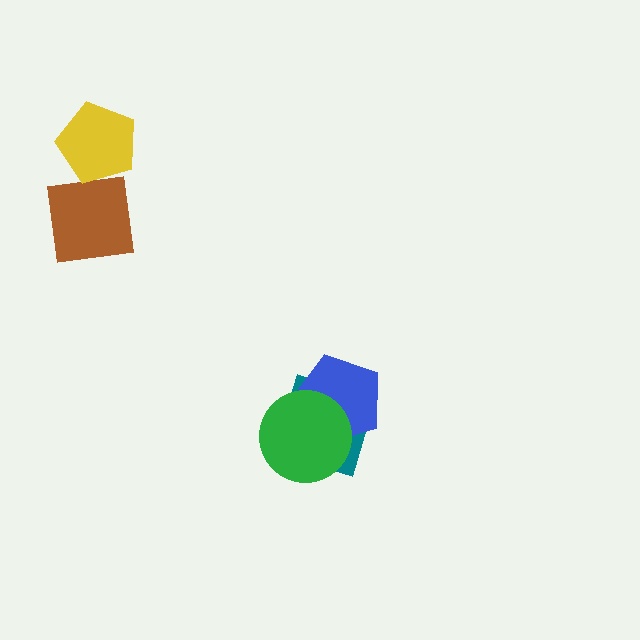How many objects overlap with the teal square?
2 objects overlap with the teal square.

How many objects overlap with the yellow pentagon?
0 objects overlap with the yellow pentagon.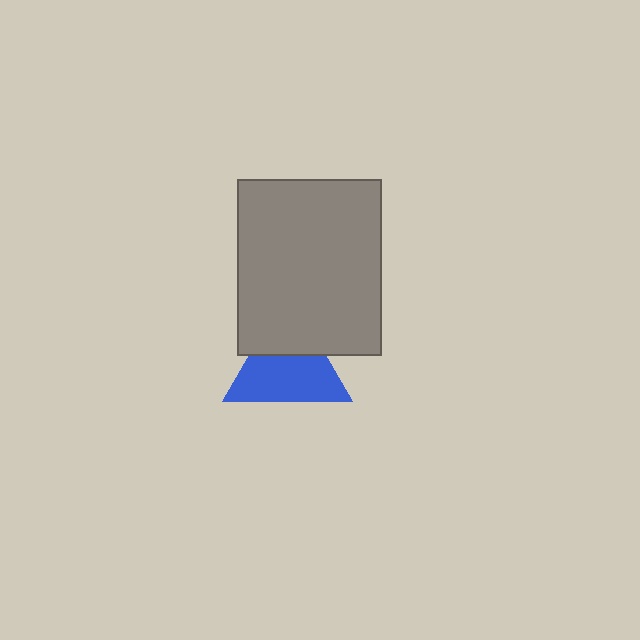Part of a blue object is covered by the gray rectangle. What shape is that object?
It is a triangle.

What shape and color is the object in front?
The object in front is a gray rectangle.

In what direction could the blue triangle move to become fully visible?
The blue triangle could move down. That would shift it out from behind the gray rectangle entirely.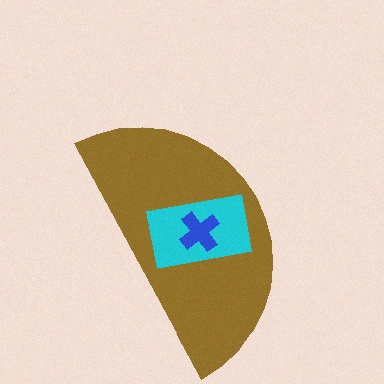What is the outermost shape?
The brown semicircle.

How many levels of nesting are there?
3.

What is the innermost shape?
The blue cross.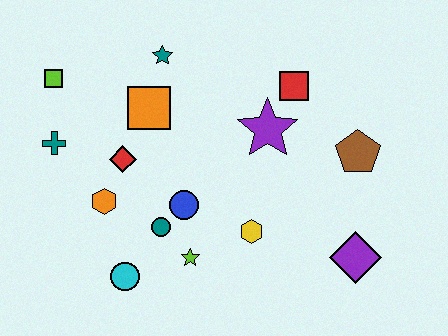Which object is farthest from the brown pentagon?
The lime square is farthest from the brown pentagon.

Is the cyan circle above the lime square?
No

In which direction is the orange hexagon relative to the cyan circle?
The orange hexagon is above the cyan circle.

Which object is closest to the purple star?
The red square is closest to the purple star.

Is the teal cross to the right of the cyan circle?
No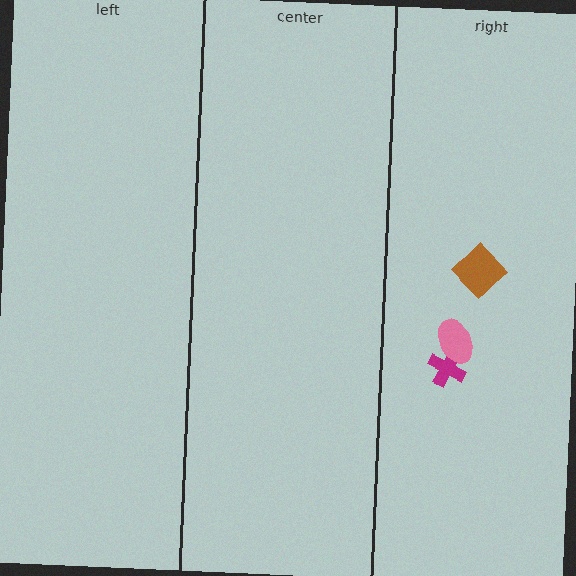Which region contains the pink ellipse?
The right region.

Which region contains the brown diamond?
The right region.